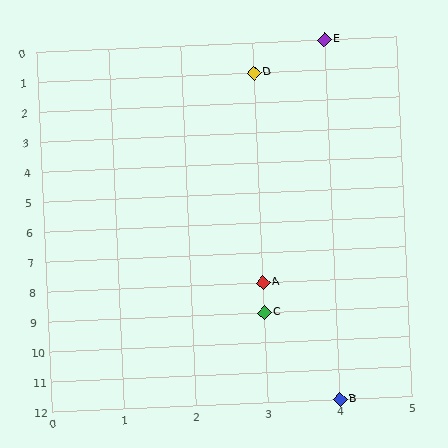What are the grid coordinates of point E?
Point E is at grid coordinates (4, 0).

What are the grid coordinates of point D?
Point D is at grid coordinates (3, 1).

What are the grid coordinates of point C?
Point C is at grid coordinates (3, 9).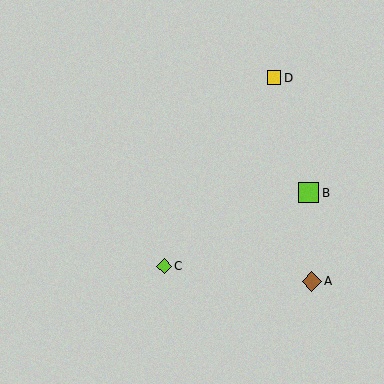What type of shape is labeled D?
Shape D is a yellow square.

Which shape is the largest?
The lime square (labeled B) is the largest.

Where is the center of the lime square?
The center of the lime square is at (308, 193).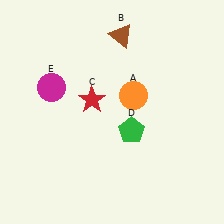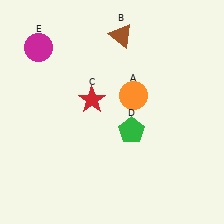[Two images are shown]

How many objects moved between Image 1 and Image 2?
1 object moved between the two images.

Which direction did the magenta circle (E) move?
The magenta circle (E) moved up.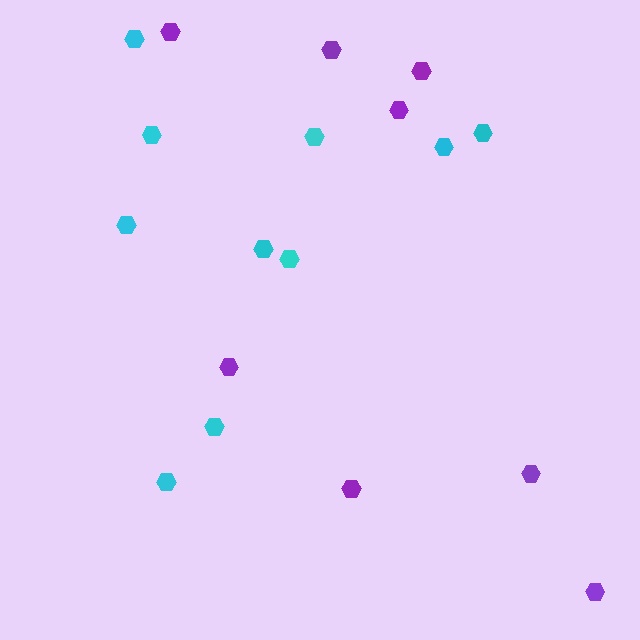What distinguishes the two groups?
There are 2 groups: one group of purple hexagons (8) and one group of cyan hexagons (10).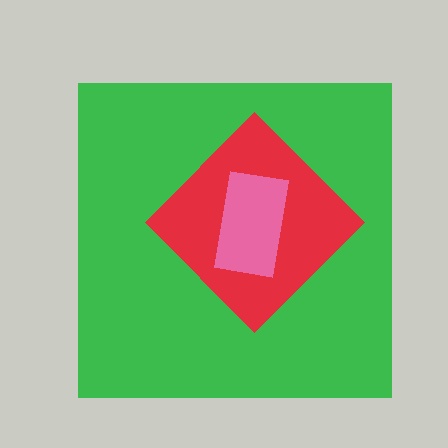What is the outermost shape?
The green square.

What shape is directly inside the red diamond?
The pink rectangle.